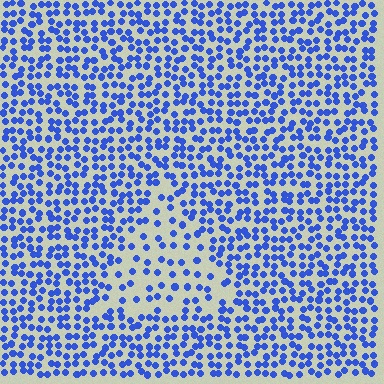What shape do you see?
I see a triangle.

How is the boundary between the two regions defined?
The boundary is defined by a change in element density (approximately 2.0x ratio). All elements are the same color, size, and shape.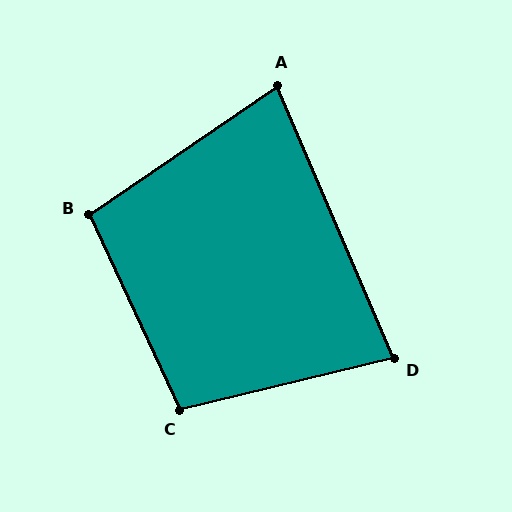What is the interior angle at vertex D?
Approximately 80 degrees (acute).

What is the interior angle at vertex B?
Approximately 100 degrees (obtuse).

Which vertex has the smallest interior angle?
A, at approximately 79 degrees.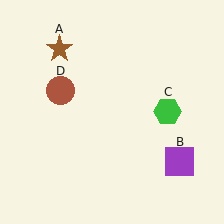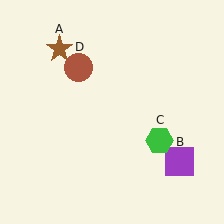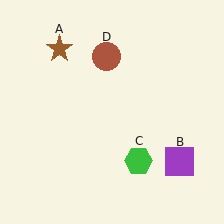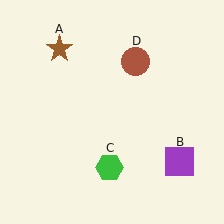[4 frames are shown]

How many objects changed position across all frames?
2 objects changed position: green hexagon (object C), brown circle (object D).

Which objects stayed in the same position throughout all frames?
Brown star (object A) and purple square (object B) remained stationary.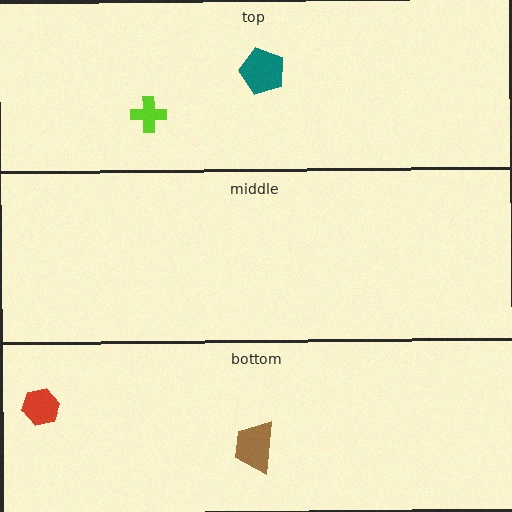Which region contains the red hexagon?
The bottom region.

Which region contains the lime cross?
The top region.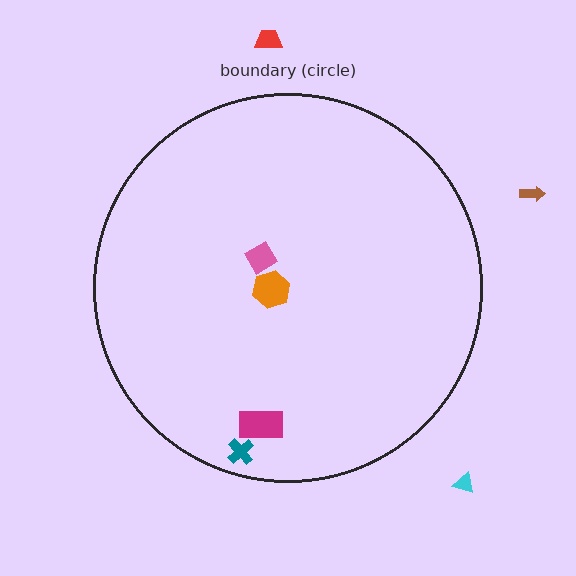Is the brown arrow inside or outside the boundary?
Outside.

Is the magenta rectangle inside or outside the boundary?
Inside.